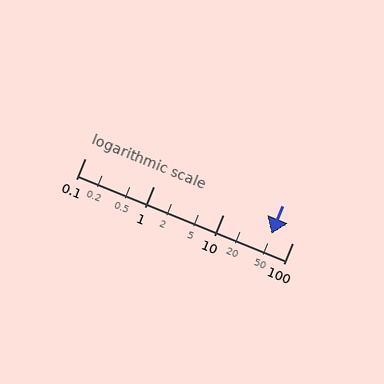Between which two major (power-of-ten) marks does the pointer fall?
The pointer is between 10 and 100.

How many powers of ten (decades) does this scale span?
The scale spans 3 decades, from 0.1 to 100.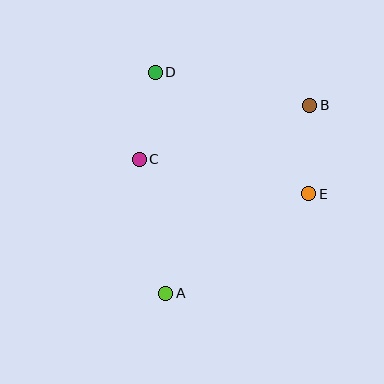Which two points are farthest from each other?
Points A and B are farthest from each other.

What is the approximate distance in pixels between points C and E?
The distance between C and E is approximately 173 pixels.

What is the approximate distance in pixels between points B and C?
The distance between B and C is approximately 179 pixels.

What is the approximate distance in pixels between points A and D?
The distance between A and D is approximately 221 pixels.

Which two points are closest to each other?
Points C and D are closest to each other.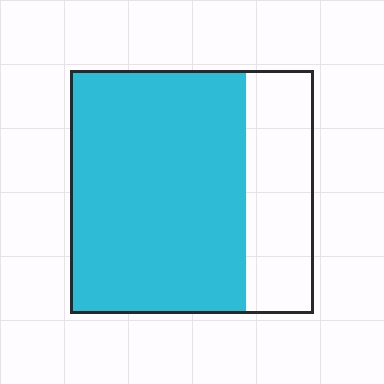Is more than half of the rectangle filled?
Yes.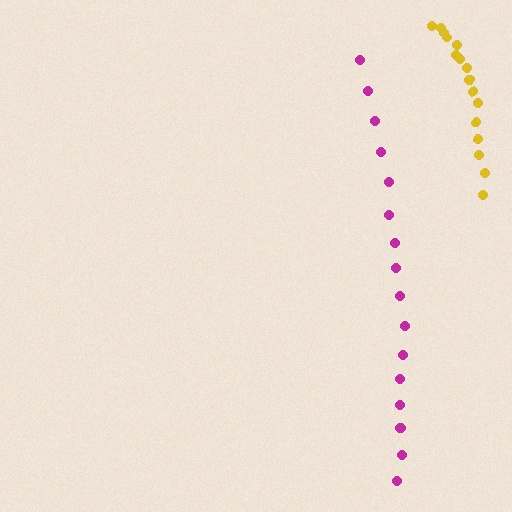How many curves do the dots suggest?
There are 2 distinct paths.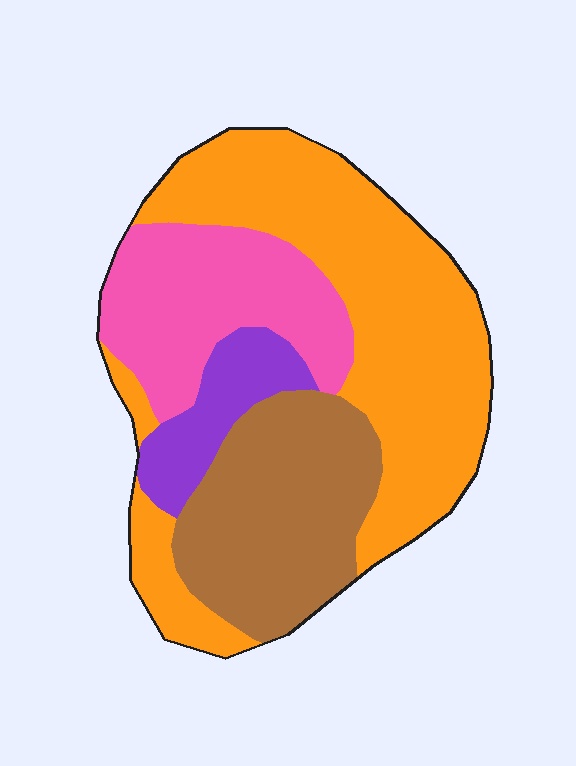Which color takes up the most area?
Orange, at roughly 45%.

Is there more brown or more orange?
Orange.